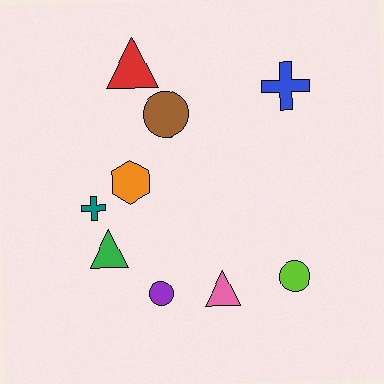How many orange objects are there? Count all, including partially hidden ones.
There is 1 orange object.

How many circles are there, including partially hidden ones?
There are 3 circles.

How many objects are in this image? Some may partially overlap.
There are 9 objects.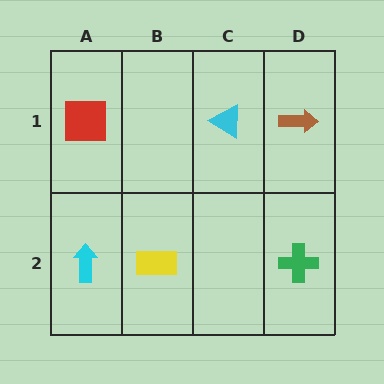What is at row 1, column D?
A brown arrow.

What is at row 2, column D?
A green cross.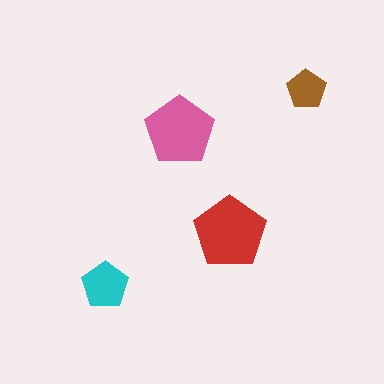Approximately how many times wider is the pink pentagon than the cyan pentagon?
About 1.5 times wider.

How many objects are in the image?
There are 4 objects in the image.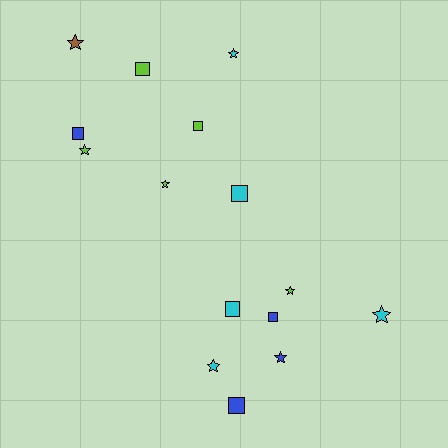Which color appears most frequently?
Lime, with 5 objects.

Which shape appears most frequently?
Star, with 8 objects.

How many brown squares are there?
There are no brown squares.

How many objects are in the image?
There are 15 objects.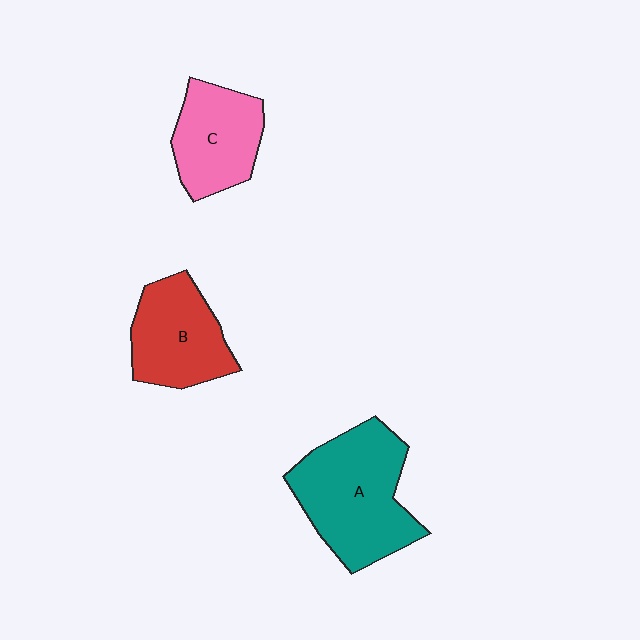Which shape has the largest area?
Shape A (teal).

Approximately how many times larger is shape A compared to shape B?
Approximately 1.4 times.